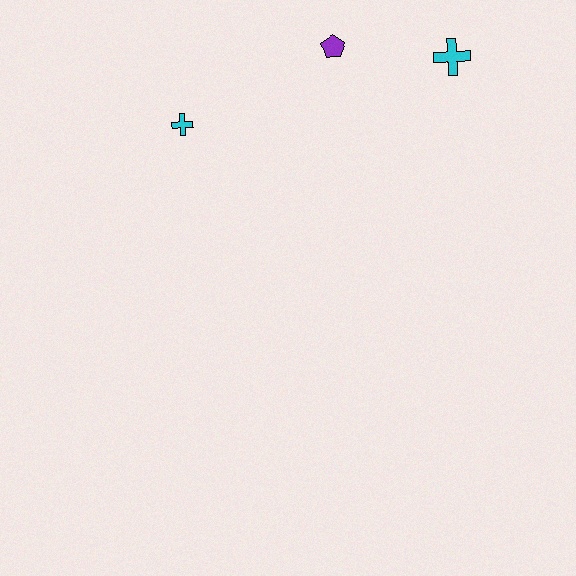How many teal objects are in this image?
There are no teal objects.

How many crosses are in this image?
There are 2 crosses.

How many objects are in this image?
There are 3 objects.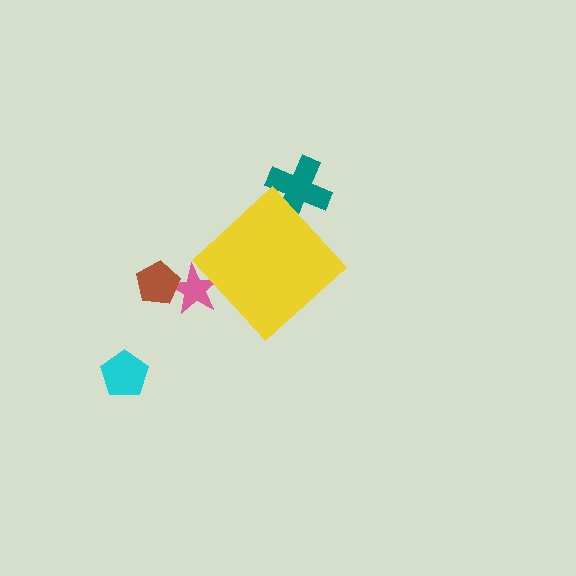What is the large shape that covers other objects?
A yellow diamond.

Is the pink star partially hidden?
Yes, the pink star is partially hidden behind the yellow diamond.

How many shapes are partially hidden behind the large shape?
2 shapes are partially hidden.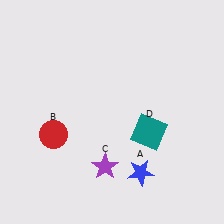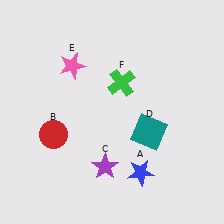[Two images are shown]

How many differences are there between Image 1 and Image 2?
There are 2 differences between the two images.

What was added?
A pink star (E), a green cross (F) were added in Image 2.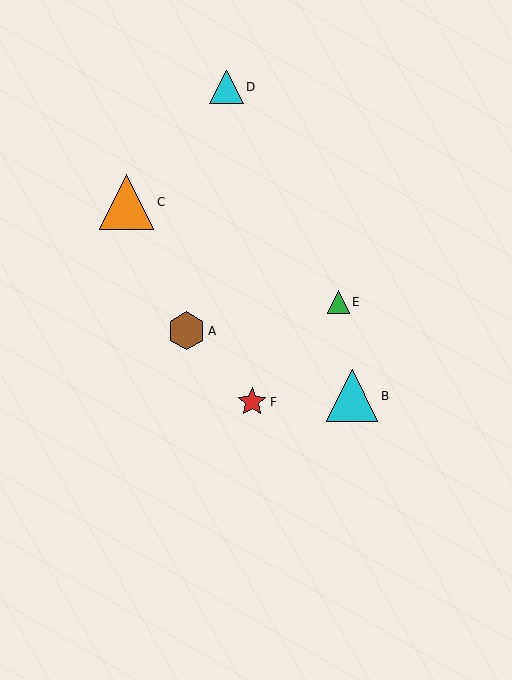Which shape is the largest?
The orange triangle (labeled C) is the largest.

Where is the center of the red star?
The center of the red star is at (252, 402).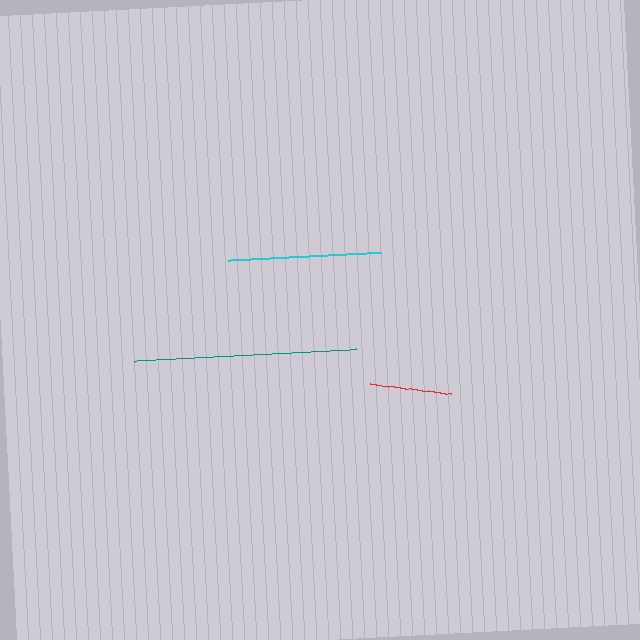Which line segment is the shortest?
The red line is the shortest at approximately 82 pixels.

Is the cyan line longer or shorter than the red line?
The cyan line is longer than the red line.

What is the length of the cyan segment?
The cyan segment is approximately 153 pixels long.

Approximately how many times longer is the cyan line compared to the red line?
The cyan line is approximately 1.9 times the length of the red line.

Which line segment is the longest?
The teal line is the longest at approximately 222 pixels.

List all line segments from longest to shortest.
From longest to shortest: teal, cyan, red.